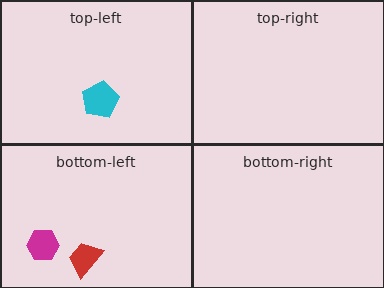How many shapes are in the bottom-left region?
2.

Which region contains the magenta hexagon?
The bottom-left region.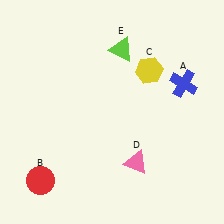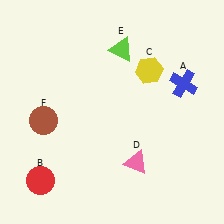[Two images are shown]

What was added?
A brown circle (F) was added in Image 2.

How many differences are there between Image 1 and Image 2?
There is 1 difference between the two images.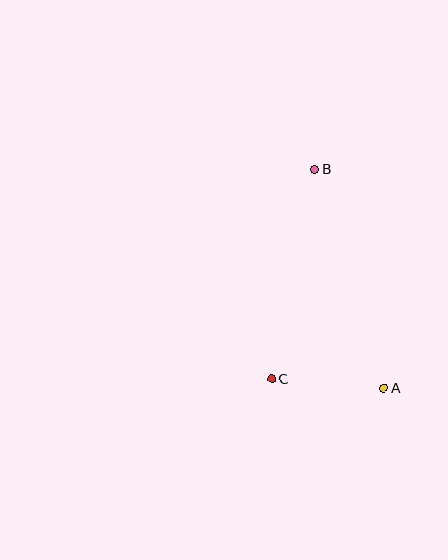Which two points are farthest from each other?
Points A and B are farthest from each other.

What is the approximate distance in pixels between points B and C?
The distance between B and C is approximately 214 pixels.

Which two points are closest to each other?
Points A and C are closest to each other.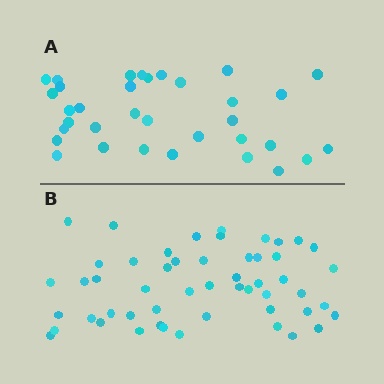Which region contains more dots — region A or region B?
Region B (the bottom region) has more dots.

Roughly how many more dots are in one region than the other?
Region B has approximately 20 more dots than region A.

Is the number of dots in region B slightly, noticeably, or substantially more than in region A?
Region B has substantially more. The ratio is roughly 1.5 to 1.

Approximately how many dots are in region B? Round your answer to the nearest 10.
About 50 dots. (The exact count is 52, which rounds to 50.)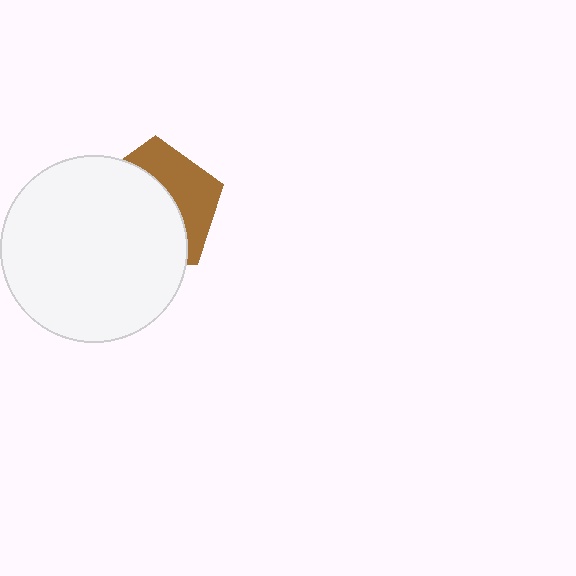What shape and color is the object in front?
The object in front is a white circle.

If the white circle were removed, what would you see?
You would see the complete brown pentagon.